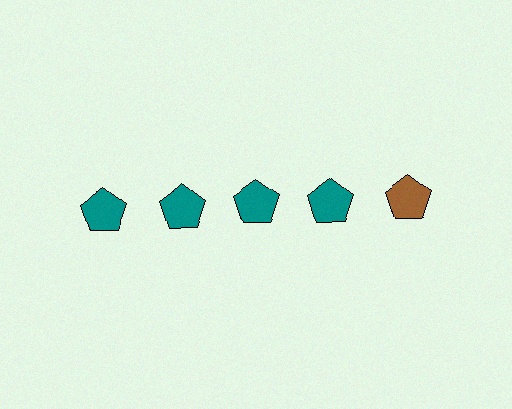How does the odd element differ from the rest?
It has a different color: brown instead of teal.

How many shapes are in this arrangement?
There are 5 shapes arranged in a grid pattern.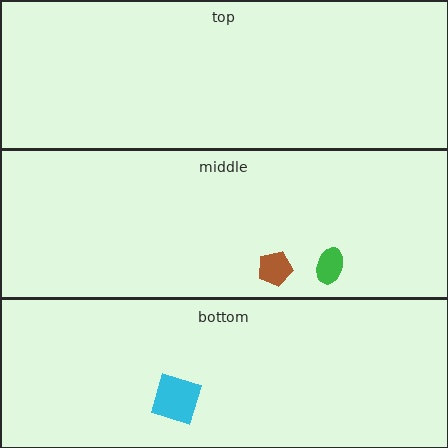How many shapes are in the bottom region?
1.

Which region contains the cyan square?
The bottom region.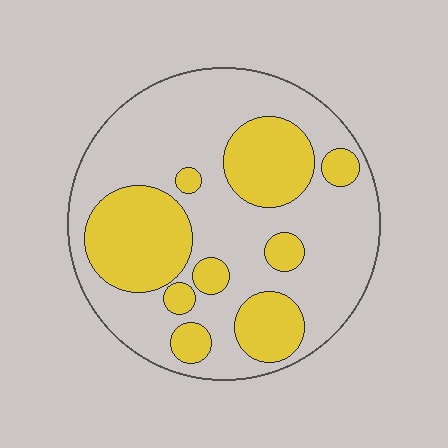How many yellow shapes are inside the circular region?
9.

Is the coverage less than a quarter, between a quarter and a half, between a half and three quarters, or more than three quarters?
Between a quarter and a half.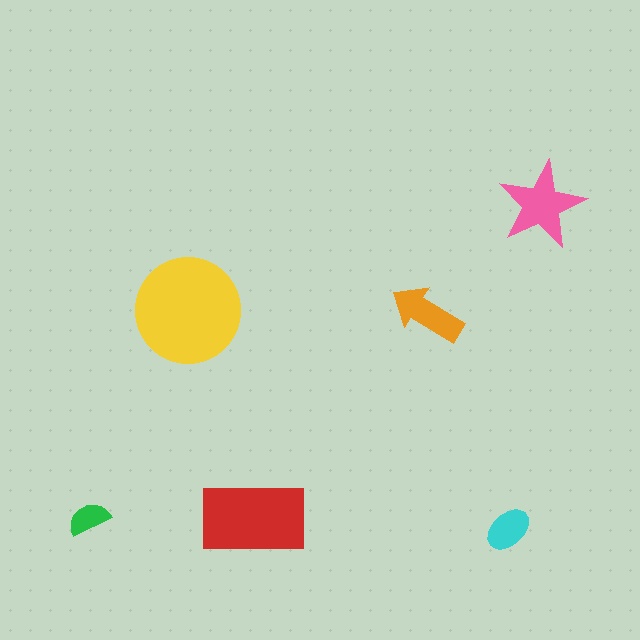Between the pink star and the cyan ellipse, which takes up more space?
The pink star.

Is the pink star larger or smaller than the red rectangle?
Smaller.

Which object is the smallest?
The green semicircle.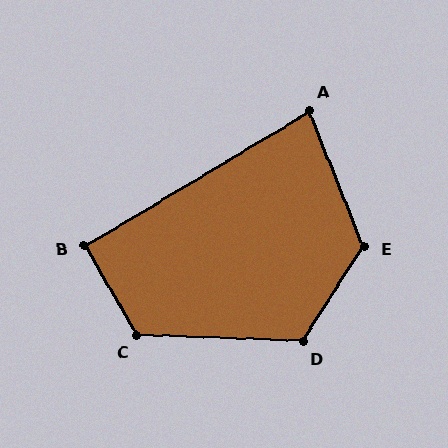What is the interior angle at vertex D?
Approximately 120 degrees (obtuse).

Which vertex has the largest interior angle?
E, at approximately 125 degrees.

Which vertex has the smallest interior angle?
A, at approximately 81 degrees.